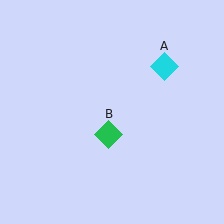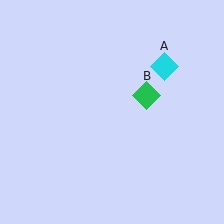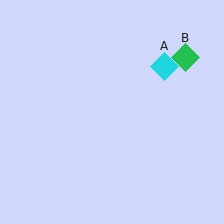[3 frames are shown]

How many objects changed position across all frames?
1 object changed position: green diamond (object B).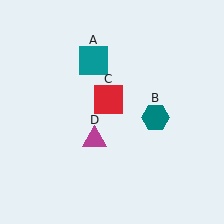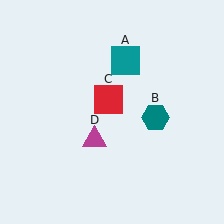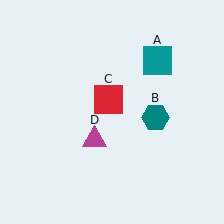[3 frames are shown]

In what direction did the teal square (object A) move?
The teal square (object A) moved right.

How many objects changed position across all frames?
1 object changed position: teal square (object A).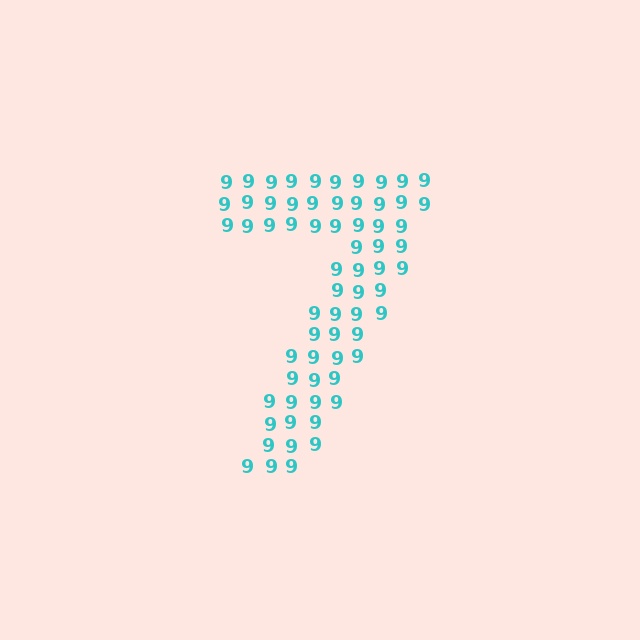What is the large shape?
The large shape is the digit 7.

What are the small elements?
The small elements are digit 9's.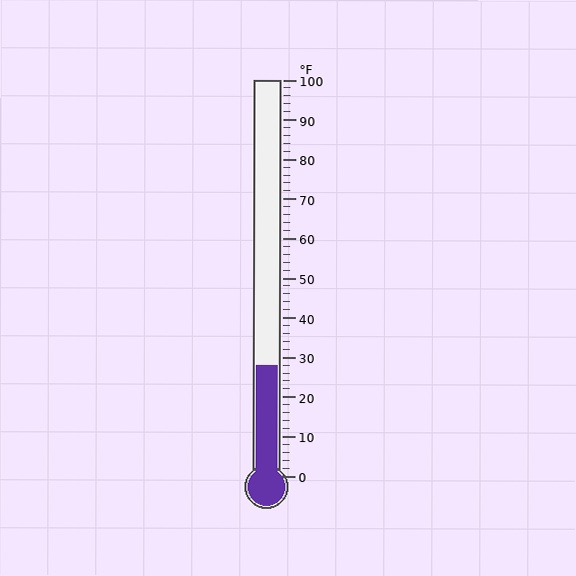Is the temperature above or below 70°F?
The temperature is below 70°F.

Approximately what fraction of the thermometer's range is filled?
The thermometer is filled to approximately 30% of its range.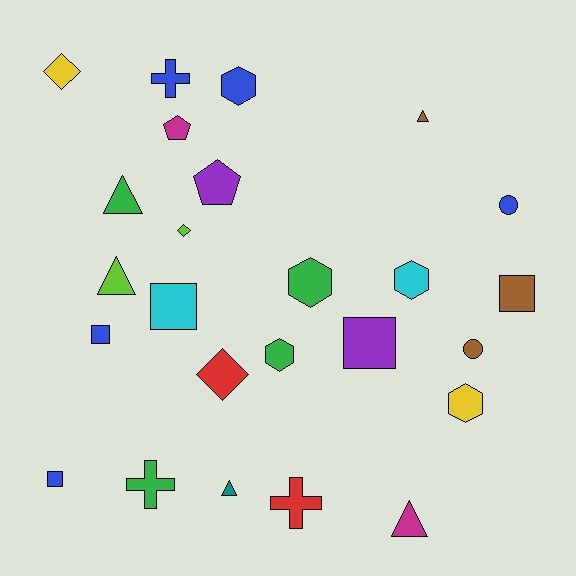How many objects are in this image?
There are 25 objects.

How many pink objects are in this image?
There are no pink objects.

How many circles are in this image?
There are 2 circles.